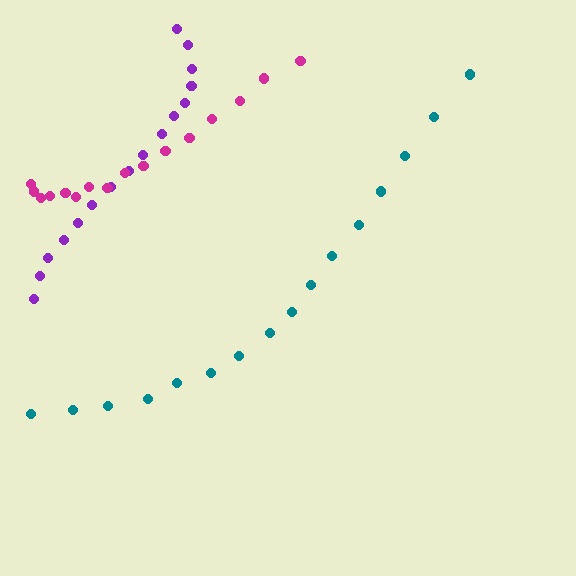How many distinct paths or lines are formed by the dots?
There are 3 distinct paths.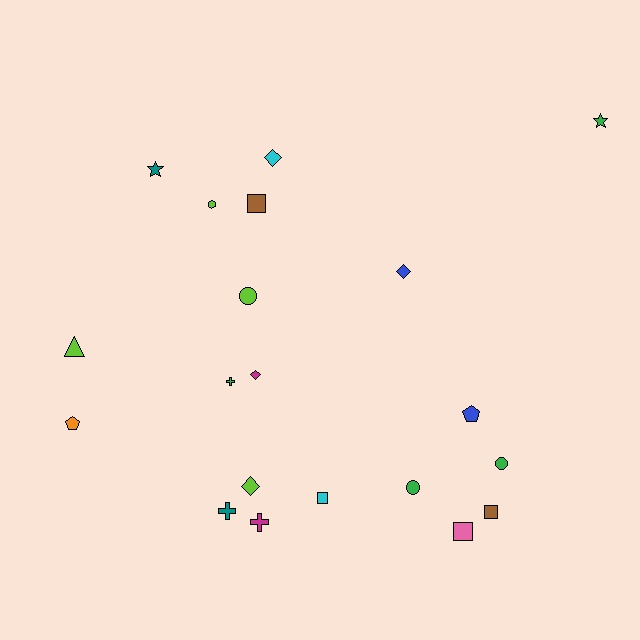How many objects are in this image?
There are 20 objects.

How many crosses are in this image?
There are 3 crosses.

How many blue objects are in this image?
There are 2 blue objects.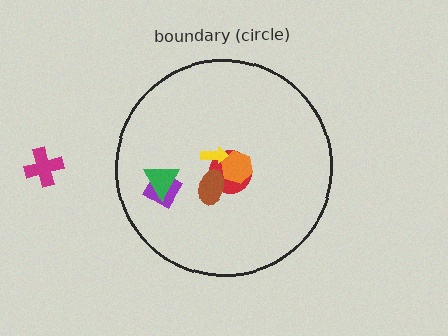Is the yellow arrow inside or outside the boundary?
Inside.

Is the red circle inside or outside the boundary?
Inside.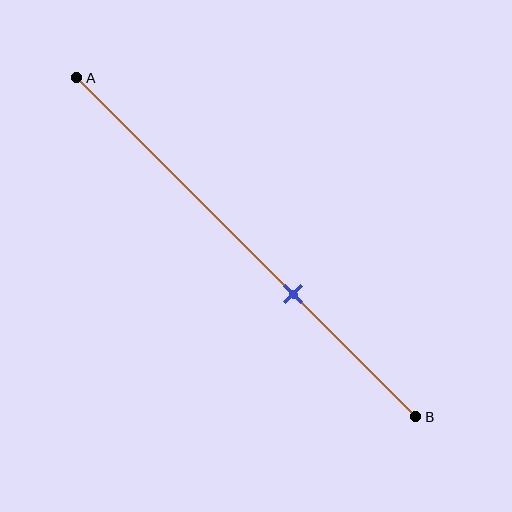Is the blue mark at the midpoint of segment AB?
No, the mark is at about 65% from A, not at the 50% midpoint.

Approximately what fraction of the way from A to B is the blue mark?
The blue mark is approximately 65% of the way from A to B.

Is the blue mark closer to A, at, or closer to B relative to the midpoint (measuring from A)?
The blue mark is closer to point B than the midpoint of segment AB.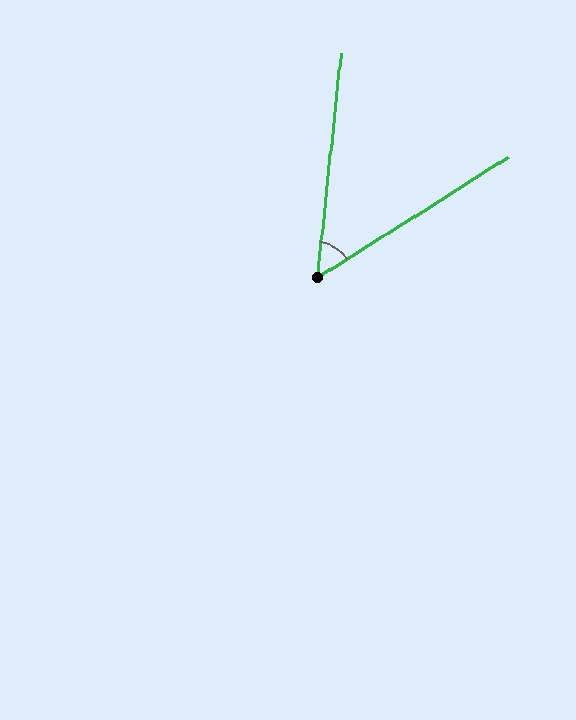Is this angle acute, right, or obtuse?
It is acute.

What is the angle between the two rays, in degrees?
Approximately 52 degrees.